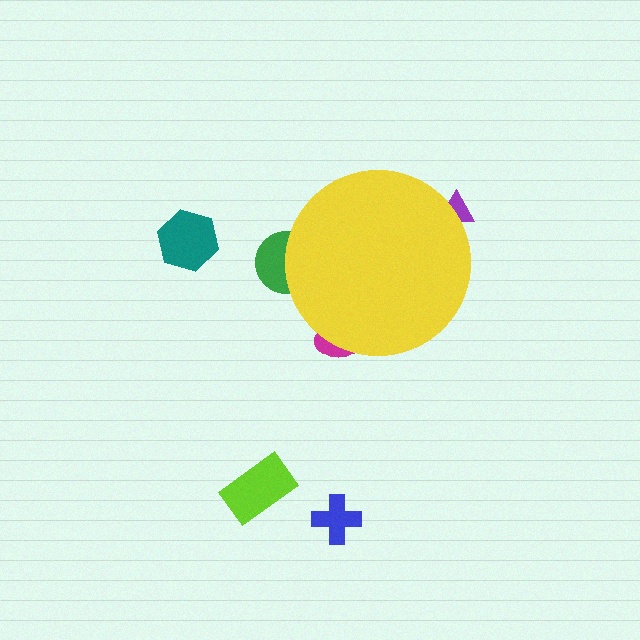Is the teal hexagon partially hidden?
No, the teal hexagon is fully visible.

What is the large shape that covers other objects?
A yellow circle.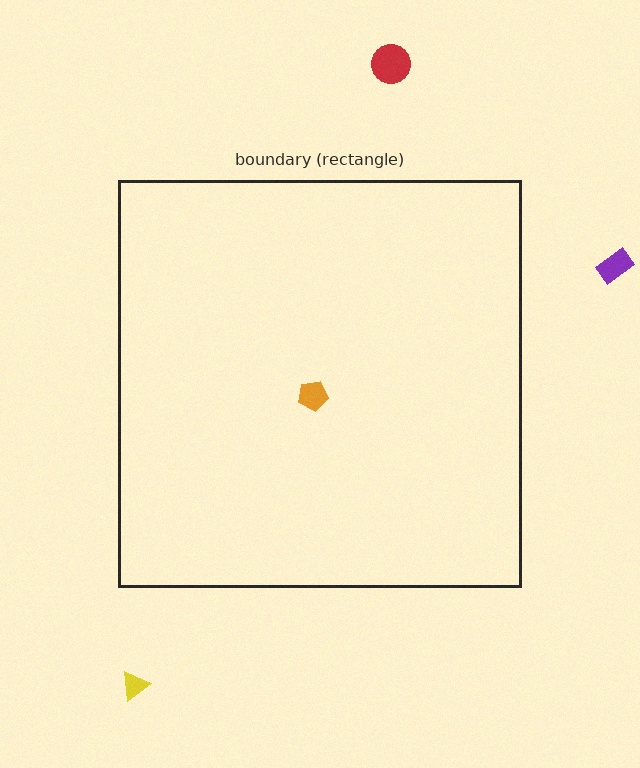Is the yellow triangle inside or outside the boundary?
Outside.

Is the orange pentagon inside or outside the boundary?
Inside.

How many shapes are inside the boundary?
1 inside, 3 outside.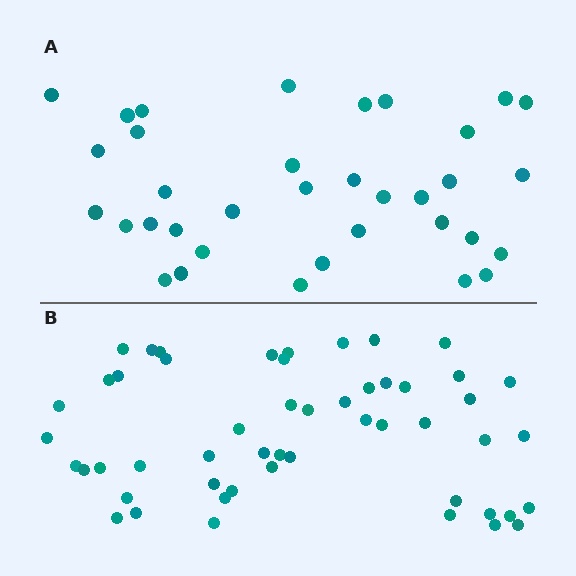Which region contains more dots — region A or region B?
Region B (the bottom region) has more dots.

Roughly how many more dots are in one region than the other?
Region B has approximately 15 more dots than region A.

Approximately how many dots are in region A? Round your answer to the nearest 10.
About 40 dots. (The exact count is 35, which rounds to 40.)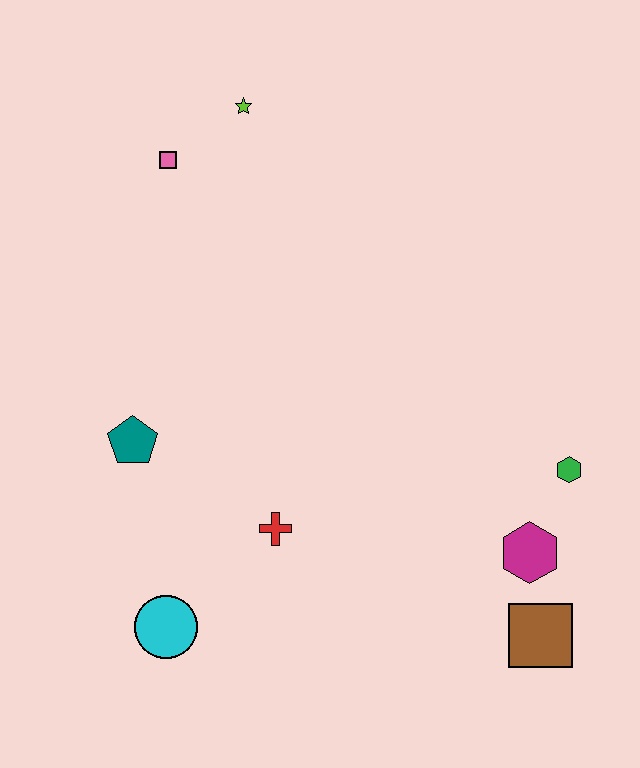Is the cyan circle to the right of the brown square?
No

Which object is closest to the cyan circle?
The red cross is closest to the cyan circle.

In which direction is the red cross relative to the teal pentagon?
The red cross is to the right of the teal pentagon.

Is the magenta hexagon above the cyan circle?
Yes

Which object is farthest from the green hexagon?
The pink square is farthest from the green hexagon.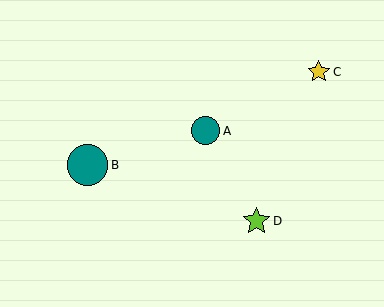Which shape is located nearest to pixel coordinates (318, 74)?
The yellow star (labeled C) at (319, 72) is nearest to that location.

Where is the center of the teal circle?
The center of the teal circle is at (88, 165).